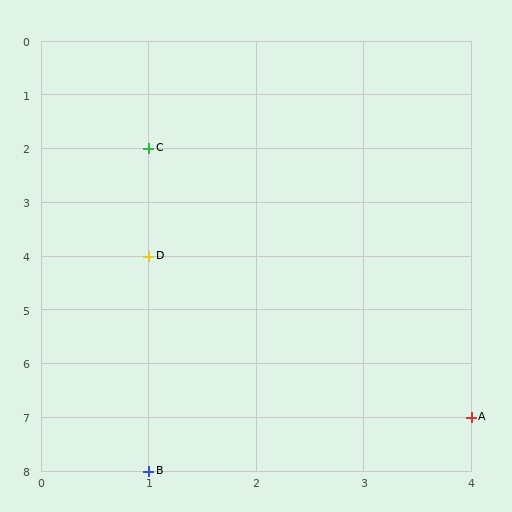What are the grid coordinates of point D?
Point D is at grid coordinates (1, 4).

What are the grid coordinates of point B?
Point B is at grid coordinates (1, 8).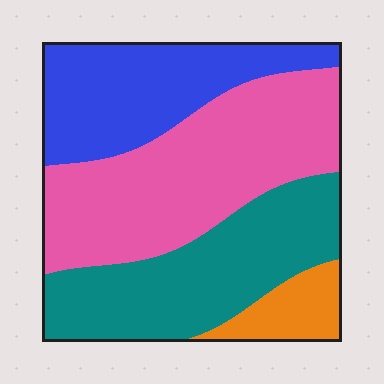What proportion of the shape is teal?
Teal covers about 30% of the shape.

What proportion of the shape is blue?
Blue covers about 25% of the shape.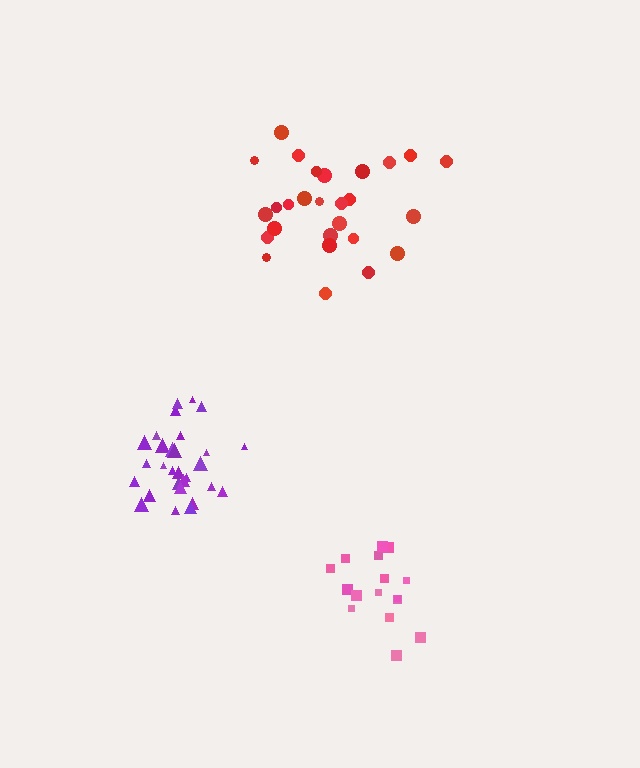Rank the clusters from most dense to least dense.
purple, pink, red.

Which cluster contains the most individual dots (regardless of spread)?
Purple (30).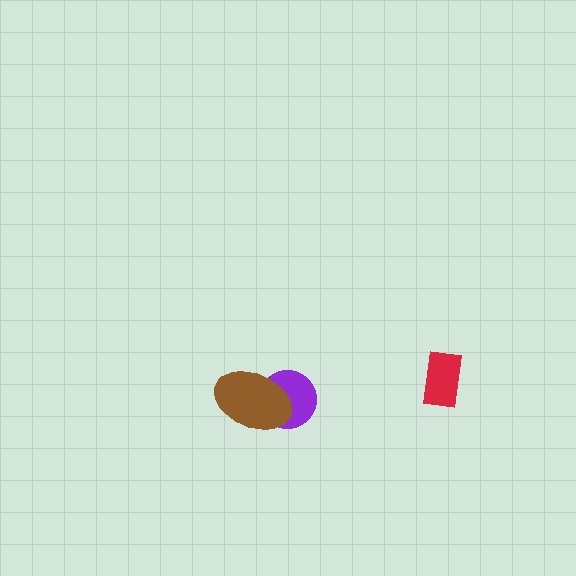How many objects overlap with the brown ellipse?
1 object overlaps with the brown ellipse.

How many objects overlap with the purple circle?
1 object overlaps with the purple circle.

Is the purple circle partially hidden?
Yes, it is partially covered by another shape.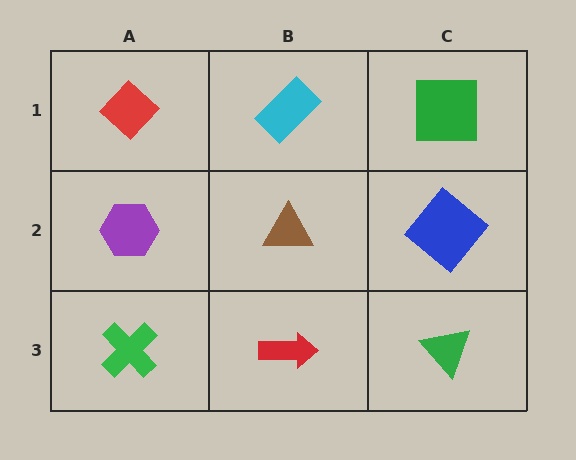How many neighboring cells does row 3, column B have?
3.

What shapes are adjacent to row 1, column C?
A blue diamond (row 2, column C), a cyan rectangle (row 1, column B).